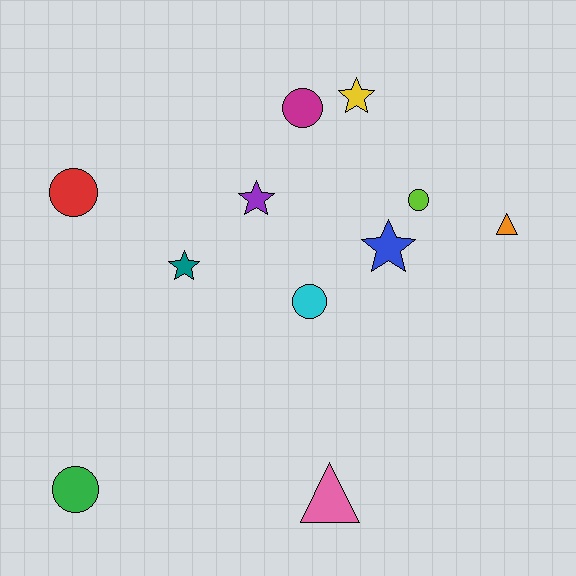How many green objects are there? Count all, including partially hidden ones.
There is 1 green object.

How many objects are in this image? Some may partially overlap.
There are 11 objects.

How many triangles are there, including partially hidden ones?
There are 2 triangles.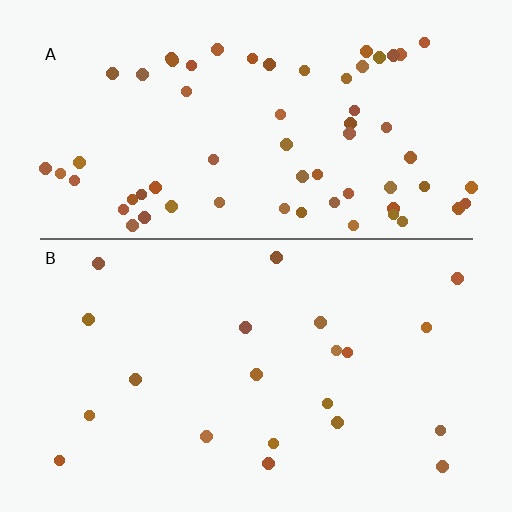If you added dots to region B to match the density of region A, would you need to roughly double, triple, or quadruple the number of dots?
Approximately triple.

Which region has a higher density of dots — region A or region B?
A (the top).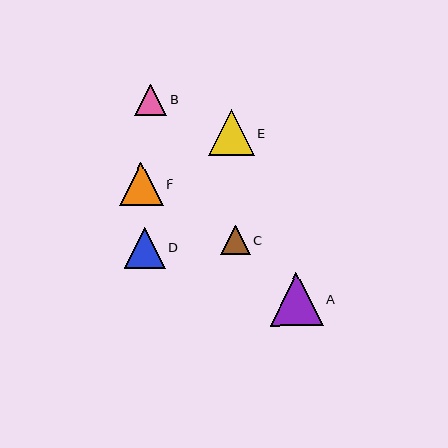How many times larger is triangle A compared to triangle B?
Triangle A is approximately 1.7 times the size of triangle B.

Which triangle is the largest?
Triangle A is the largest with a size of approximately 53 pixels.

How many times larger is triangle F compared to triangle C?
Triangle F is approximately 1.5 times the size of triangle C.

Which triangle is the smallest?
Triangle C is the smallest with a size of approximately 30 pixels.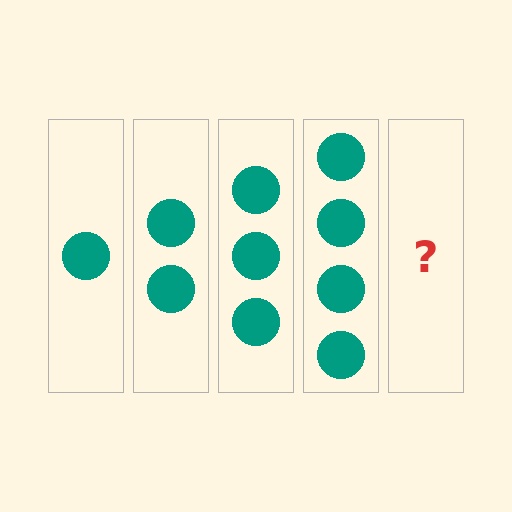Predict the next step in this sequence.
The next step is 5 circles.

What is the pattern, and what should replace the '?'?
The pattern is that each step adds one more circle. The '?' should be 5 circles.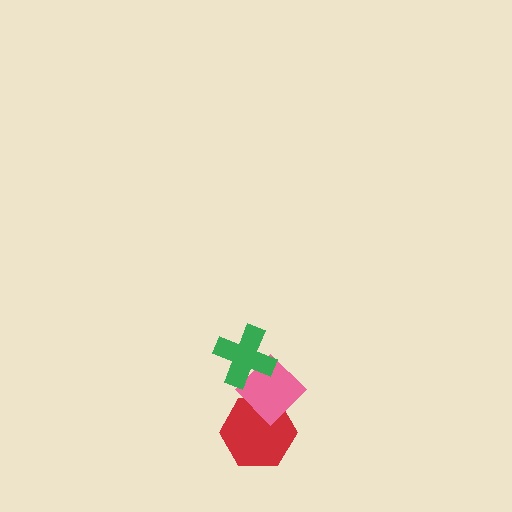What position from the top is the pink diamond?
The pink diamond is 2nd from the top.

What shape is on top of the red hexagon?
The pink diamond is on top of the red hexagon.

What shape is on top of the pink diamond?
The green cross is on top of the pink diamond.